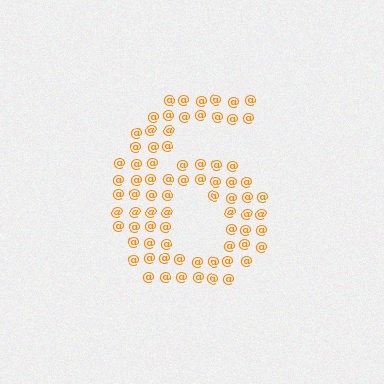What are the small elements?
The small elements are at signs.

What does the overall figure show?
The overall figure shows the digit 6.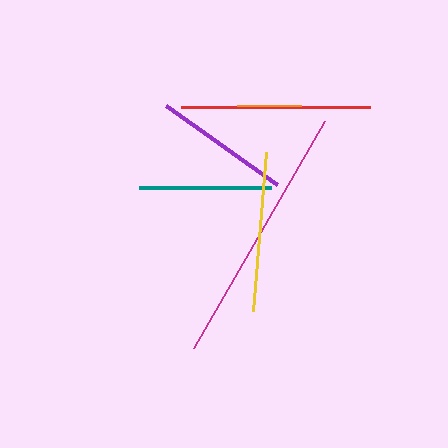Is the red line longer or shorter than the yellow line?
The red line is longer than the yellow line.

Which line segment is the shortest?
The orange line is the shortest at approximately 63 pixels.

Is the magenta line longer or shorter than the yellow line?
The magenta line is longer than the yellow line.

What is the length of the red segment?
The red segment is approximately 189 pixels long.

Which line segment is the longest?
The magenta line is the longest at approximately 263 pixels.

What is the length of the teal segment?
The teal segment is approximately 132 pixels long.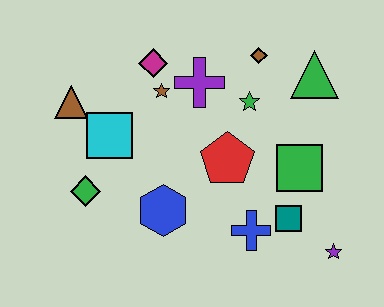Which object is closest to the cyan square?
The brown triangle is closest to the cyan square.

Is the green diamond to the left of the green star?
Yes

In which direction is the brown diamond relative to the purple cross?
The brown diamond is to the right of the purple cross.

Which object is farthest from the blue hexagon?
The green triangle is farthest from the blue hexagon.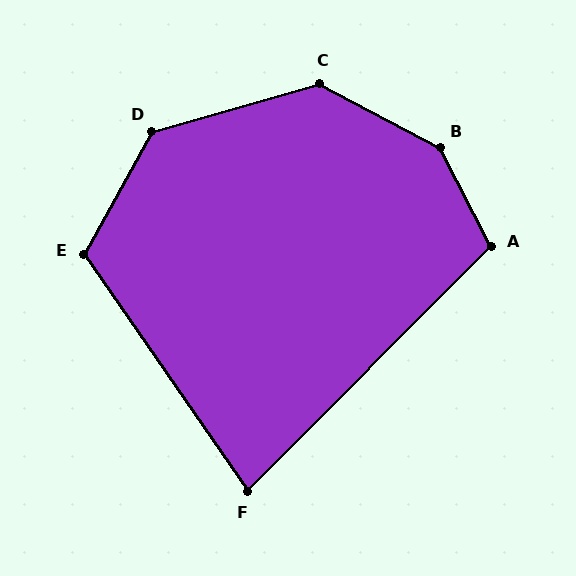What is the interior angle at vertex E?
Approximately 116 degrees (obtuse).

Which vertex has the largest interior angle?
B, at approximately 145 degrees.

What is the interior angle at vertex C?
Approximately 136 degrees (obtuse).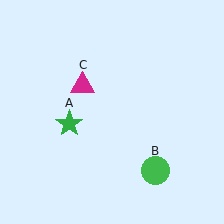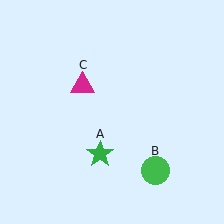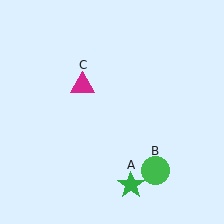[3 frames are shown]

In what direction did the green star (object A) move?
The green star (object A) moved down and to the right.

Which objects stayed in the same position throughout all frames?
Green circle (object B) and magenta triangle (object C) remained stationary.